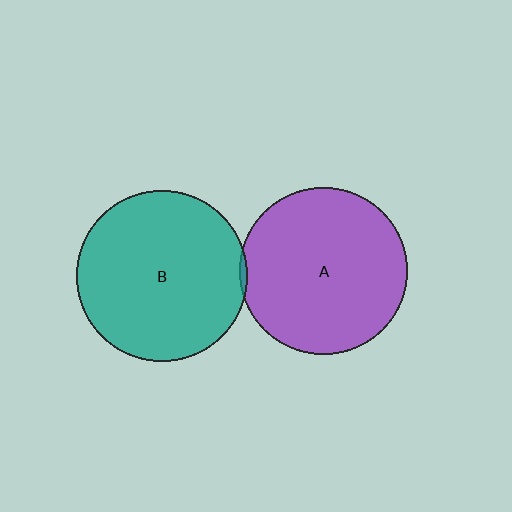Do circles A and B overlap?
Yes.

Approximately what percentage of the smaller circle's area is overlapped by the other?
Approximately 5%.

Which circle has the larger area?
Circle B (teal).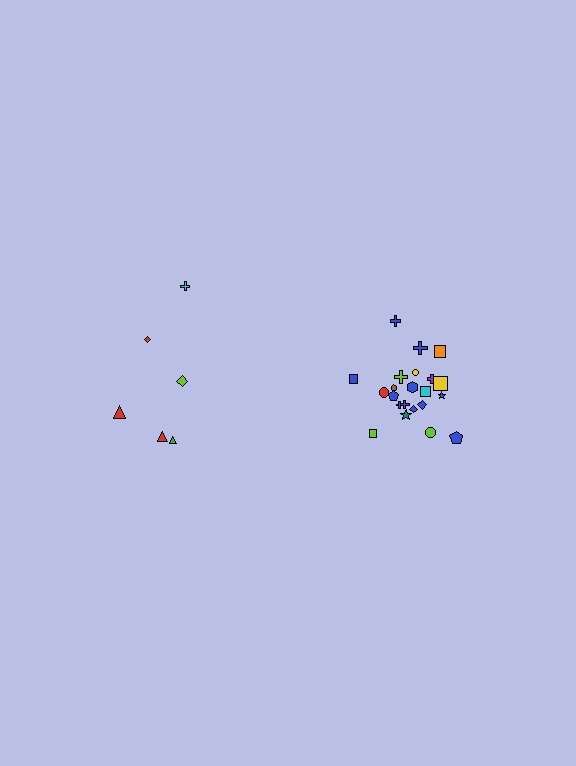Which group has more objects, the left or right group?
The right group.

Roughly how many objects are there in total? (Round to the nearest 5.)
Roughly 30 objects in total.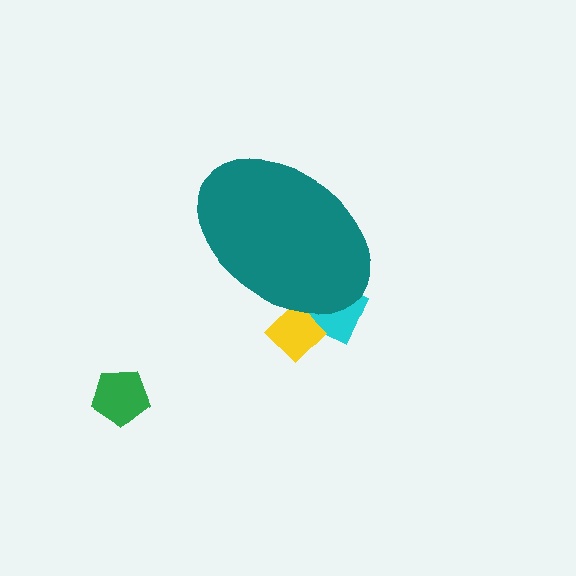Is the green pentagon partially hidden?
No, the green pentagon is fully visible.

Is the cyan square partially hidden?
Yes, the cyan square is partially hidden behind the teal ellipse.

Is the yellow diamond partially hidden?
Yes, the yellow diamond is partially hidden behind the teal ellipse.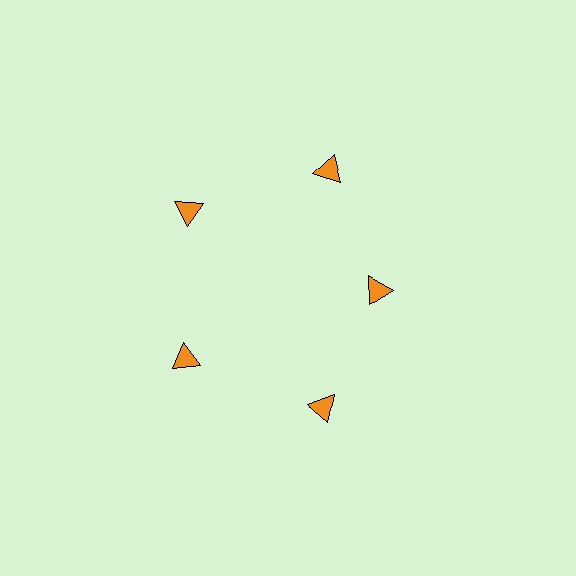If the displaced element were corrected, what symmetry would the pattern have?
It would have 5-fold rotational symmetry — the pattern would map onto itself every 72 degrees.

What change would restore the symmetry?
The symmetry would be restored by moving it outward, back onto the ring so that all 5 triangles sit at equal angles and equal distance from the center.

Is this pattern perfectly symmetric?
No. The 5 orange triangles are arranged in a ring, but one element near the 3 o'clock position is pulled inward toward the center, breaking the 5-fold rotational symmetry.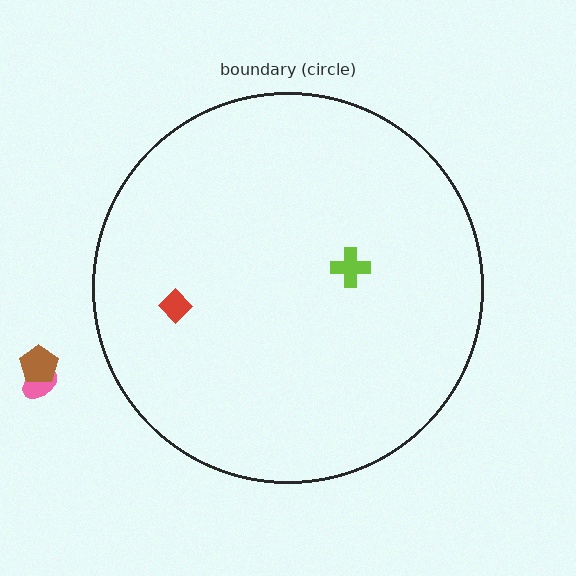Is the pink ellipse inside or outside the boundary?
Outside.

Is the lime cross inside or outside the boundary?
Inside.